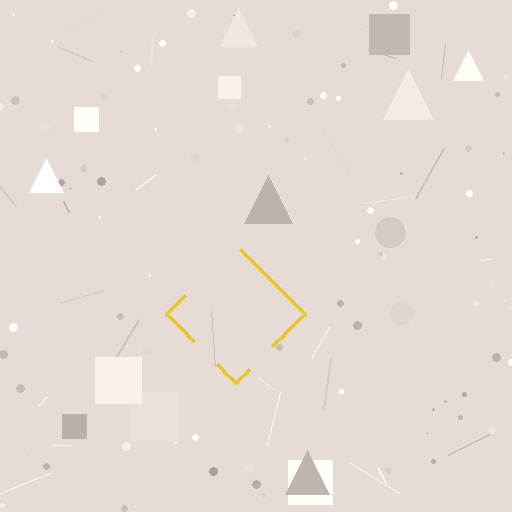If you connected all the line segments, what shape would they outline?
They would outline a diamond.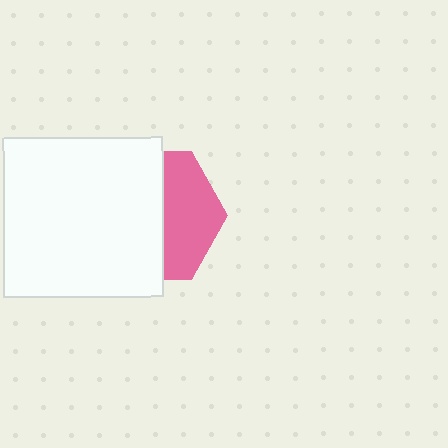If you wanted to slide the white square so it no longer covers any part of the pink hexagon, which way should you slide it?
Slide it left — that is the most direct way to separate the two shapes.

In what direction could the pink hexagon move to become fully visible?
The pink hexagon could move right. That would shift it out from behind the white square entirely.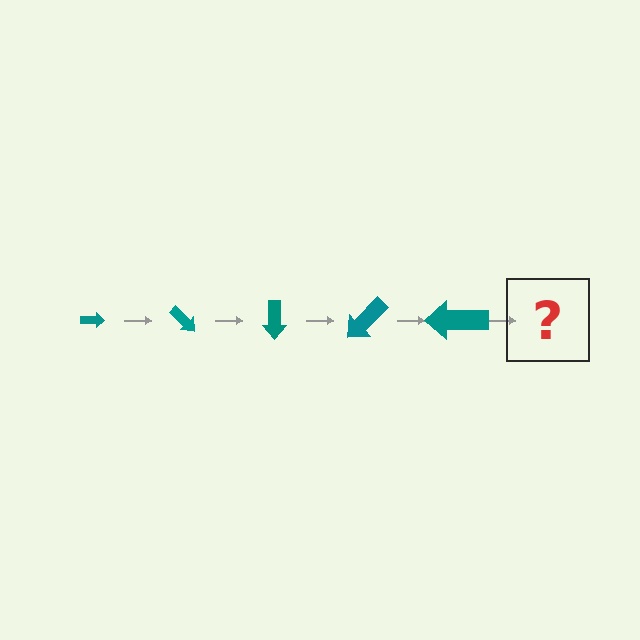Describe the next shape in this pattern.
It should be an arrow, larger than the previous one and rotated 225 degrees from the start.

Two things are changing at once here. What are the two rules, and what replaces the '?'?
The two rules are that the arrow grows larger each step and it rotates 45 degrees each step. The '?' should be an arrow, larger than the previous one and rotated 225 degrees from the start.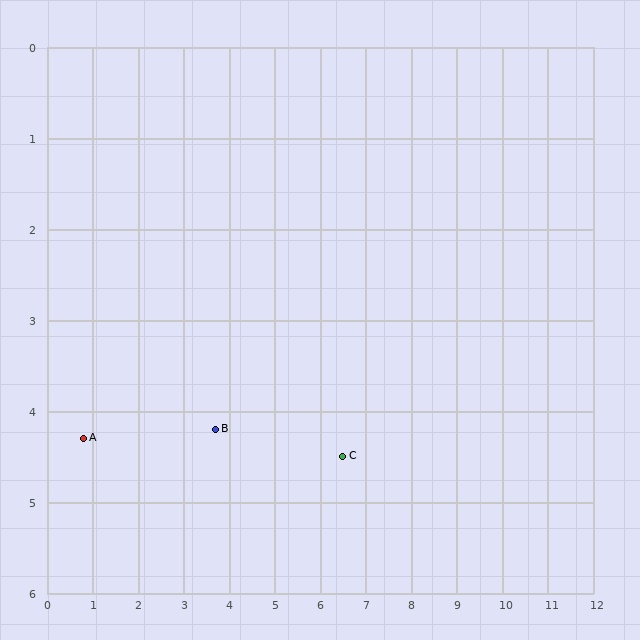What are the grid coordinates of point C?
Point C is at approximately (6.5, 4.5).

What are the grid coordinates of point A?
Point A is at approximately (0.8, 4.3).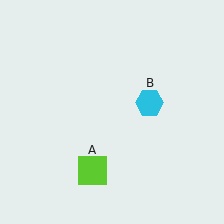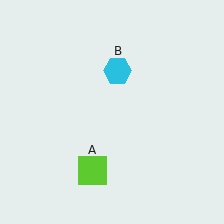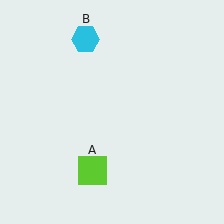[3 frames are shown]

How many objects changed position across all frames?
1 object changed position: cyan hexagon (object B).